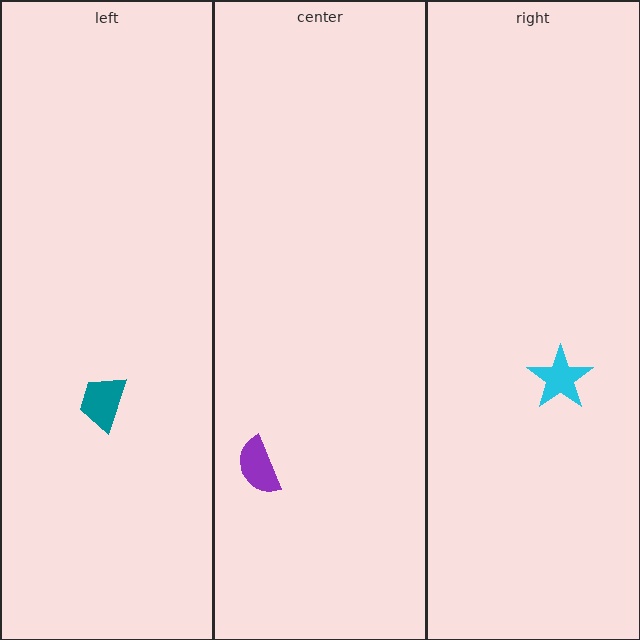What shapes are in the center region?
The purple semicircle.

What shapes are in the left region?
The teal trapezoid.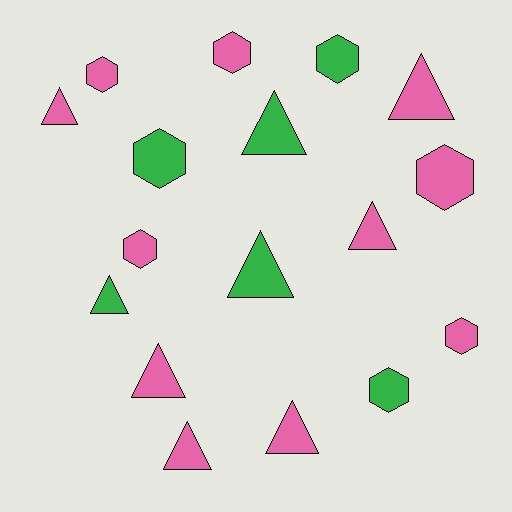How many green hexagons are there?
There are 3 green hexagons.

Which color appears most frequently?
Pink, with 11 objects.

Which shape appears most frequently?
Triangle, with 9 objects.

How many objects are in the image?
There are 17 objects.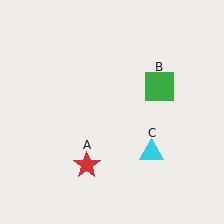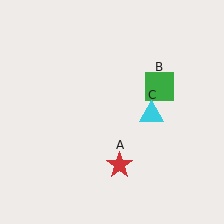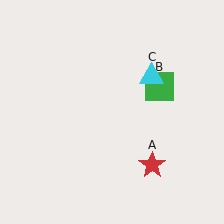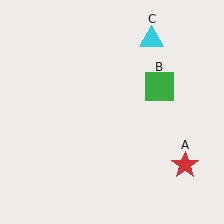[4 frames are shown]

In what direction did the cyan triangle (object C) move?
The cyan triangle (object C) moved up.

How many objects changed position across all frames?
2 objects changed position: red star (object A), cyan triangle (object C).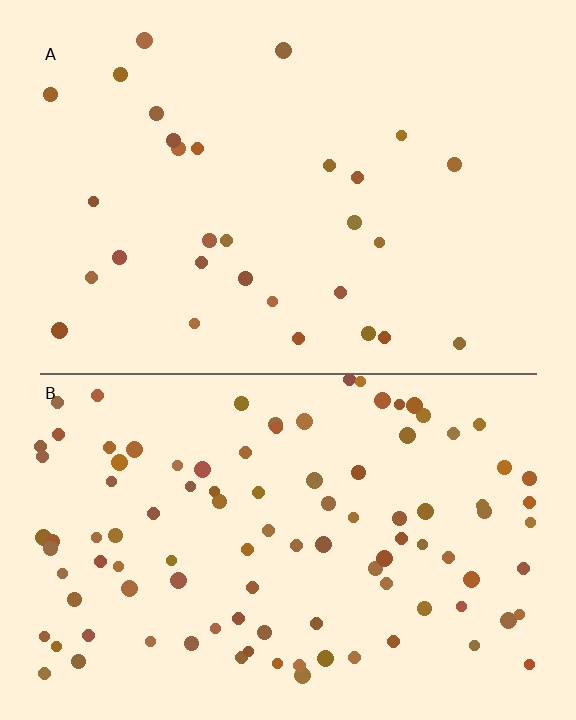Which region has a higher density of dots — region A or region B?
B (the bottom).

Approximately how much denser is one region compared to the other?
Approximately 3.5× — region B over region A.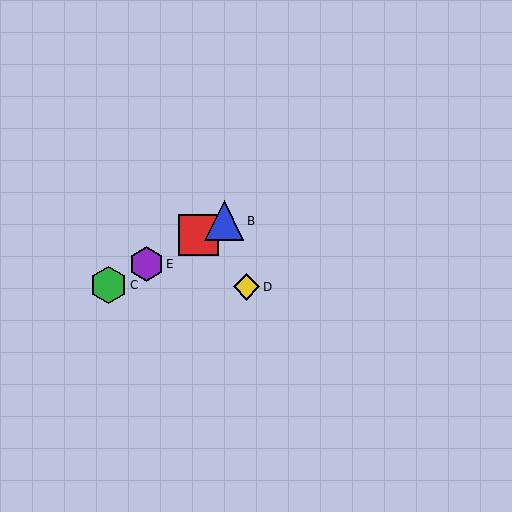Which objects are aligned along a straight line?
Objects A, B, C, E are aligned along a straight line.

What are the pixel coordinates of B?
Object B is at (224, 221).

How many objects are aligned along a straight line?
4 objects (A, B, C, E) are aligned along a straight line.